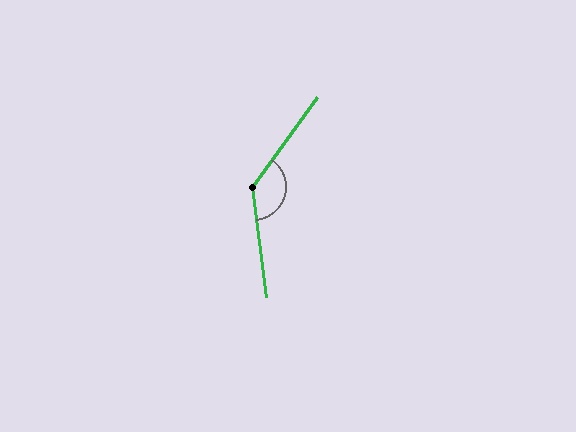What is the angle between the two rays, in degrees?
Approximately 137 degrees.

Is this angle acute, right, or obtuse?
It is obtuse.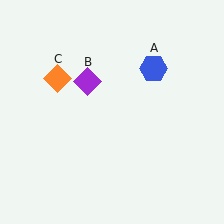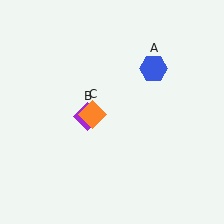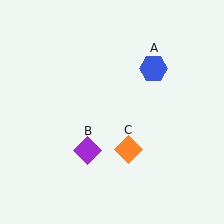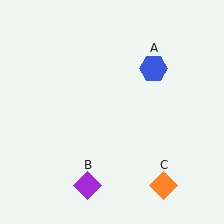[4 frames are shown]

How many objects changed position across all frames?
2 objects changed position: purple diamond (object B), orange diamond (object C).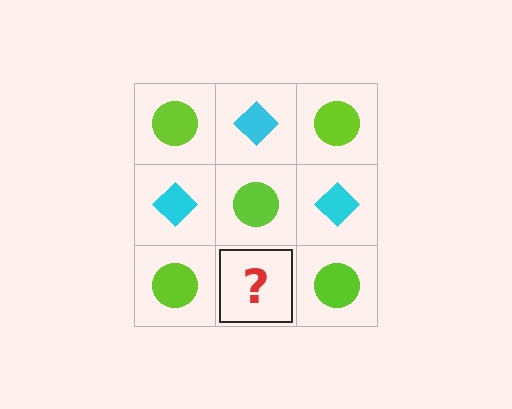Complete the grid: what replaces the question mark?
The question mark should be replaced with a cyan diamond.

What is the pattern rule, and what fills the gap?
The rule is that it alternates lime circle and cyan diamond in a checkerboard pattern. The gap should be filled with a cyan diamond.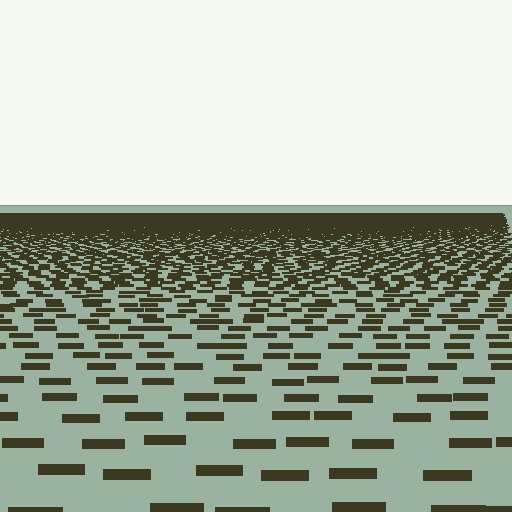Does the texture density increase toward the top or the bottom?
Density increases toward the top.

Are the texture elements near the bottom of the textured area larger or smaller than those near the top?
Larger. Near the bottom, elements are closer to the viewer and appear at a bigger on-screen size.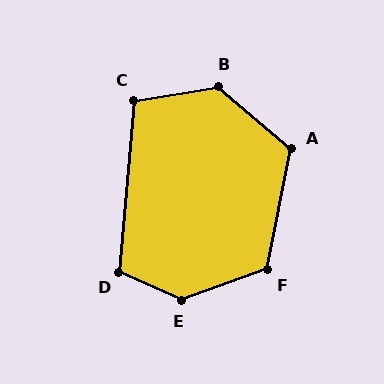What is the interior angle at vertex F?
Approximately 120 degrees (obtuse).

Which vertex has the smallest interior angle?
C, at approximately 104 degrees.